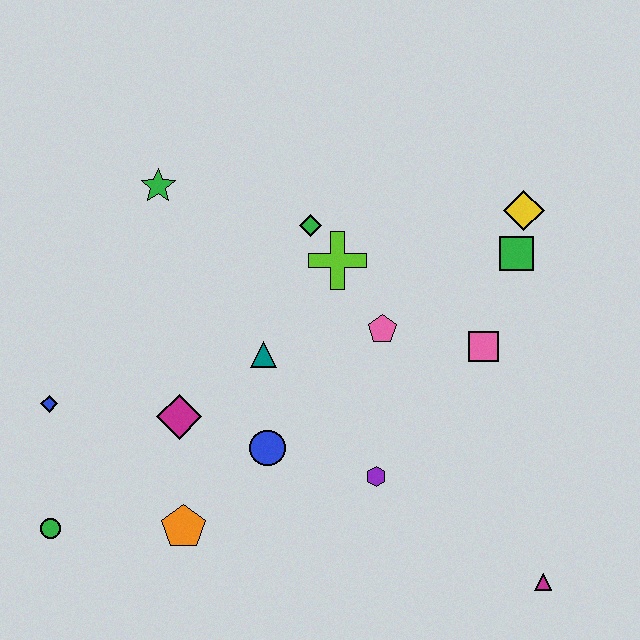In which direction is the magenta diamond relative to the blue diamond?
The magenta diamond is to the right of the blue diamond.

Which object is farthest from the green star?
The magenta triangle is farthest from the green star.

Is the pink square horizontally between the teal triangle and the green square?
Yes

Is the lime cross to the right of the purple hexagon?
No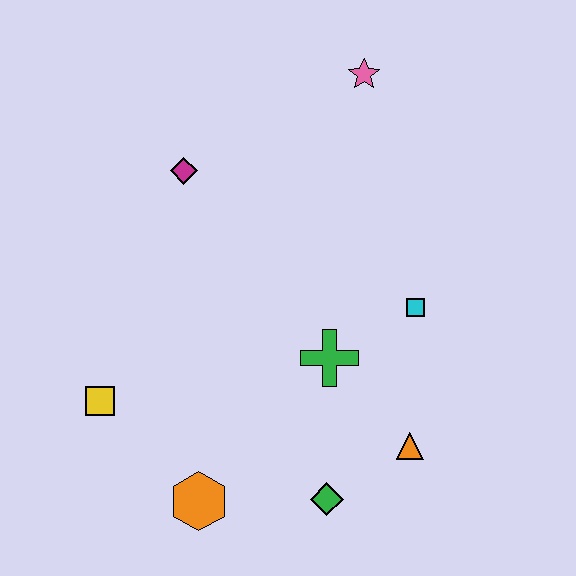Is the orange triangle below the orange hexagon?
No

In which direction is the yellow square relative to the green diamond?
The yellow square is to the left of the green diamond.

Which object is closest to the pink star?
The magenta diamond is closest to the pink star.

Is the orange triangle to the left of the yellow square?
No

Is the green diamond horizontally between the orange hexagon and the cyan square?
Yes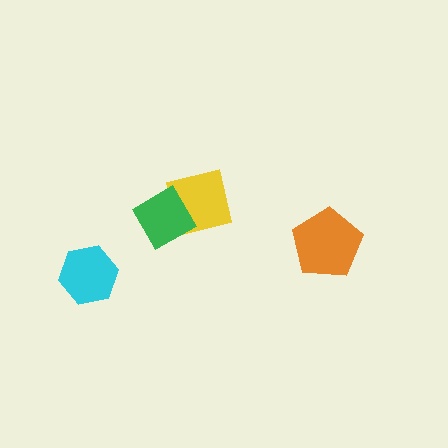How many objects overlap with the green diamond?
1 object overlaps with the green diamond.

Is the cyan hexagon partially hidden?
No, no other shape covers it.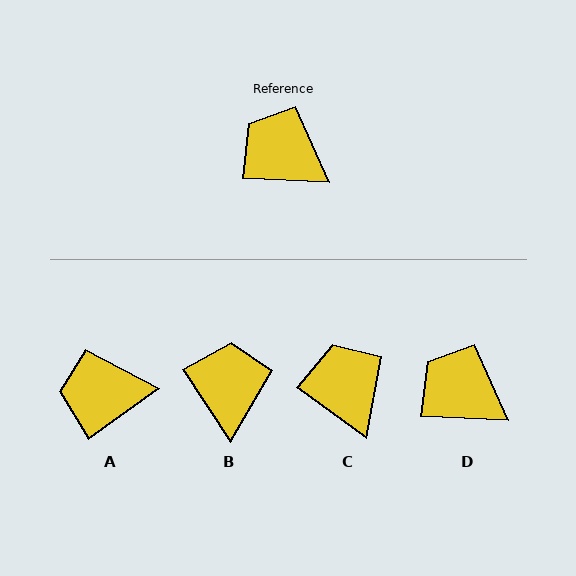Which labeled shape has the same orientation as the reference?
D.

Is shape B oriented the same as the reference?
No, it is off by about 54 degrees.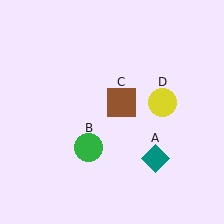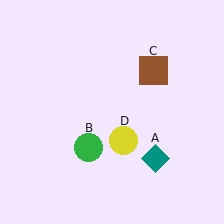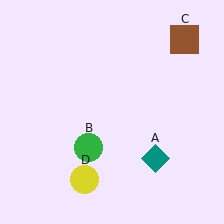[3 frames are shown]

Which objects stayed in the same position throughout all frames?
Teal diamond (object A) and green circle (object B) remained stationary.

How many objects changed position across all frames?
2 objects changed position: brown square (object C), yellow circle (object D).